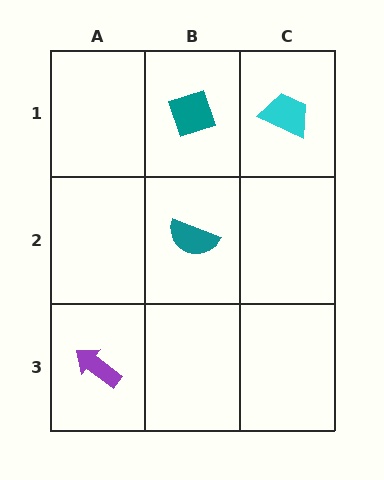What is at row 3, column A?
A purple arrow.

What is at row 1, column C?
A cyan trapezoid.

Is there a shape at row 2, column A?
No, that cell is empty.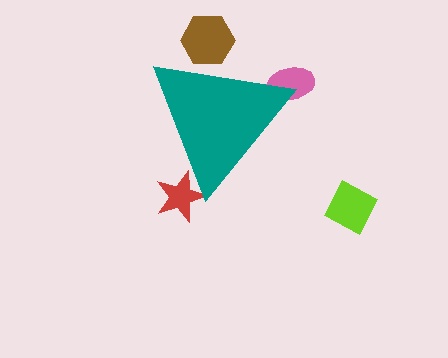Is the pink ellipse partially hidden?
Yes, the pink ellipse is partially hidden behind the teal triangle.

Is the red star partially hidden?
Yes, the red star is partially hidden behind the teal triangle.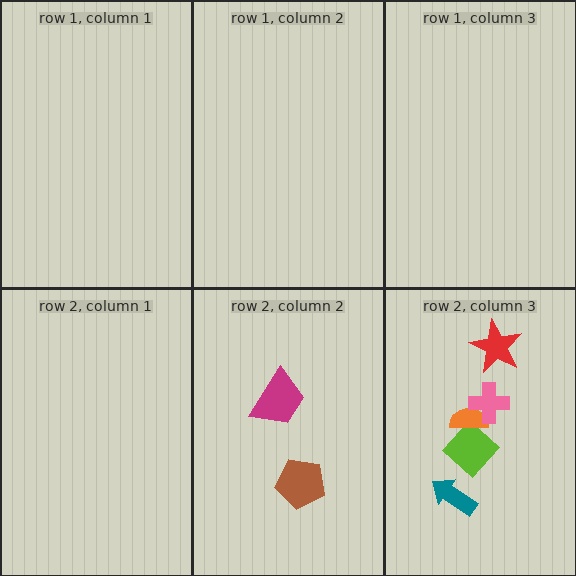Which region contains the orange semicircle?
The row 2, column 3 region.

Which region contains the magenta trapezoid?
The row 2, column 2 region.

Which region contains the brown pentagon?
The row 2, column 2 region.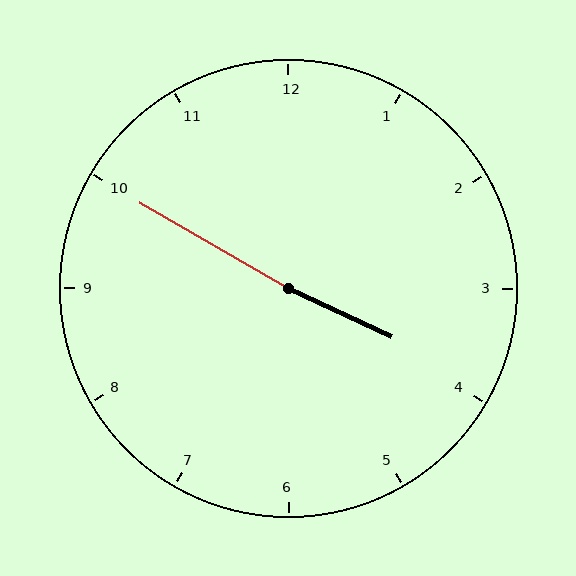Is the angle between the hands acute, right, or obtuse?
It is obtuse.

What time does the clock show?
3:50.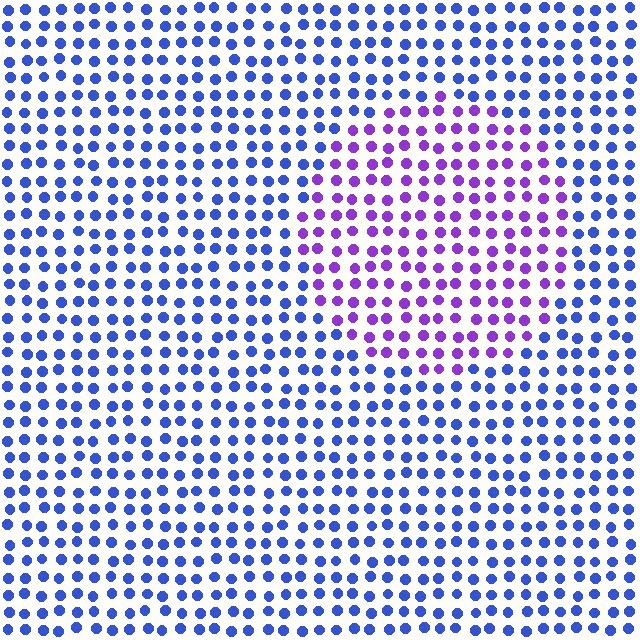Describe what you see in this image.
The image is filled with small blue elements in a uniform arrangement. A circle-shaped region is visible where the elements are tinted to a slightly different hue, forming a subtle color boundary.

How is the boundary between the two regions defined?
The boundary is defined purely by a slight shift in hue (about 48 degrees). Spacing, size, and orientation are identical on both sides.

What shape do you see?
I see a circle.